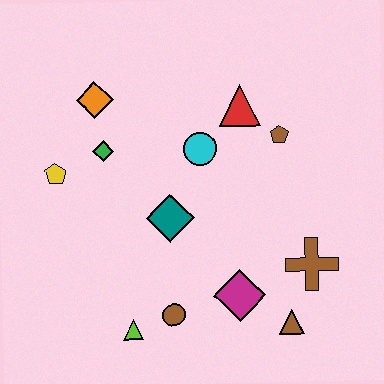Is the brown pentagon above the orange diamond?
No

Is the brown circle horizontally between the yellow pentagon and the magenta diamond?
Yes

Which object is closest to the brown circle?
The lime triangle is closest to the brown circle.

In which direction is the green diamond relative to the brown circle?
The green diamond is above the brown circle.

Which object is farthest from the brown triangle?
The orange diamond is farthest from the brown triangle.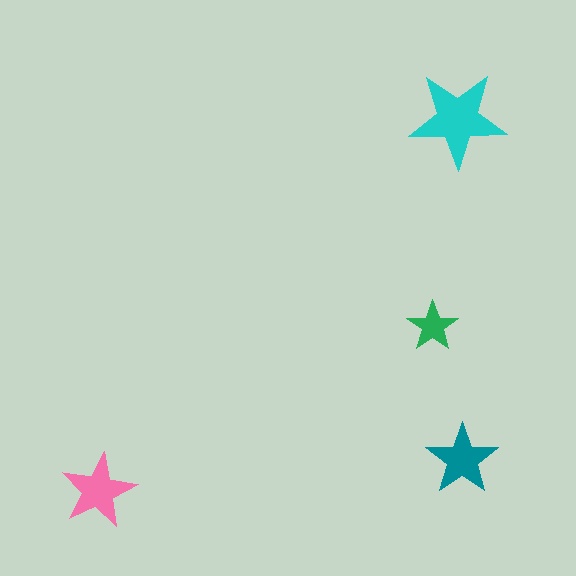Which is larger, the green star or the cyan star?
The cyan one.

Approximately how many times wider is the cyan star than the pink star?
About 1.5 times wider.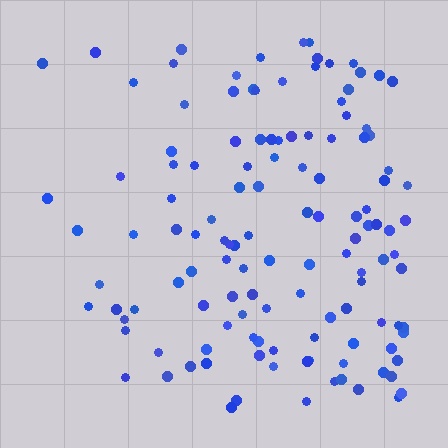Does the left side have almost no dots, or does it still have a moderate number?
Still a moderate number, just noticeably fewer than the right.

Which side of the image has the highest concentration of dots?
The right.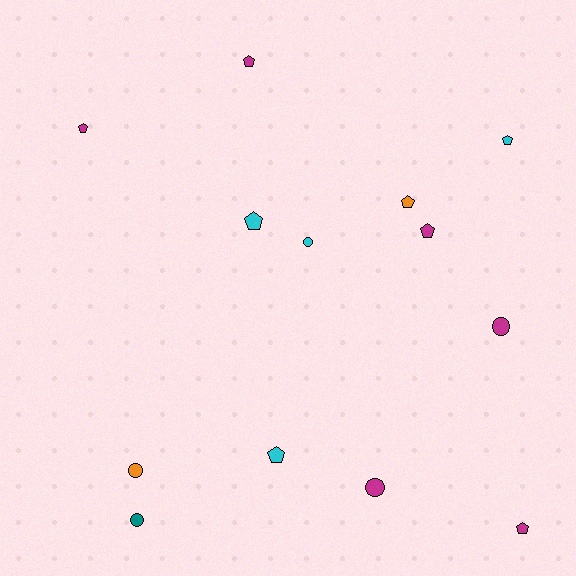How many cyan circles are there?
There is 1 cyan circle.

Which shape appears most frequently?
Pentagon, with 8 objects.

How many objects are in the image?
There are 13 objects.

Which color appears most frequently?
Magenta, with 6 objects.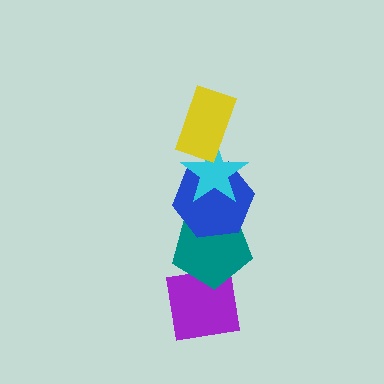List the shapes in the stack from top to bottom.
From top to bottom: the yellow rectangle, the cyan star, the blue hexagon, the teal pentagon, the purple square.